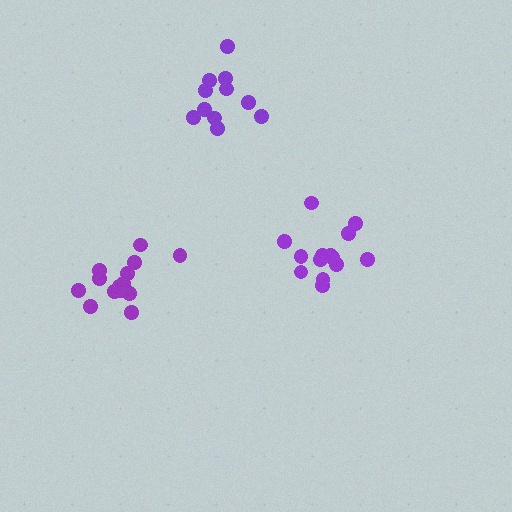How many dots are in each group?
Group 1: 15 dots, Group 2: 14 dots, Group 3: 11 dots (40 total).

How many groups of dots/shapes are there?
There are 3 groups.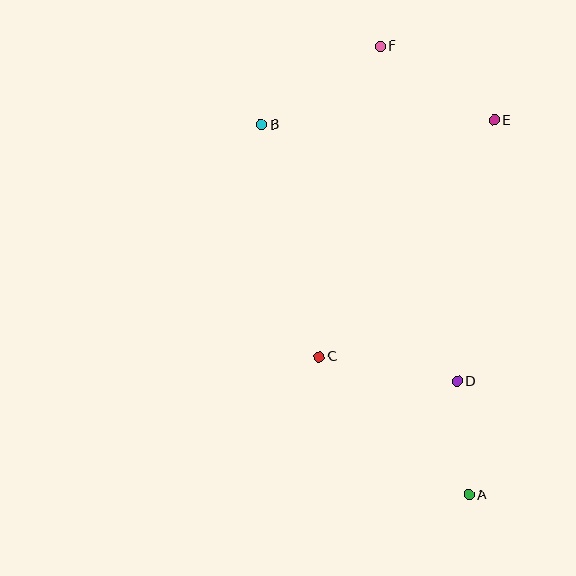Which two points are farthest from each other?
Points A and F are farthest from each other.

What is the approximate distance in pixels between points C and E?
The distance between C and E is approximately 294 pixels.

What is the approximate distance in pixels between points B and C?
The distance between B and C is approximately 239 pixels.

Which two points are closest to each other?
Points A and D are closest to each other.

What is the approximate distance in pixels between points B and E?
The distance between B and E is approximately 233 pixels.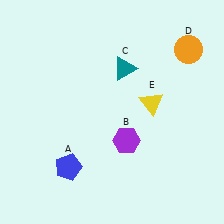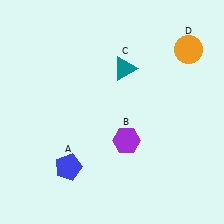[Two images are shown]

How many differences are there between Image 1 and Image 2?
There is 1 difference between the two images.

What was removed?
The yellow triangle (E) was removed in Image 2.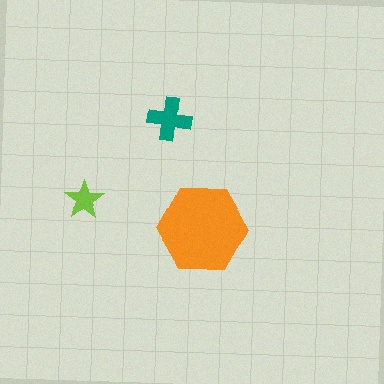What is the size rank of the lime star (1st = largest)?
3rd.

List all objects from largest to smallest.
The orange hexagon, the teal cross, the lime star.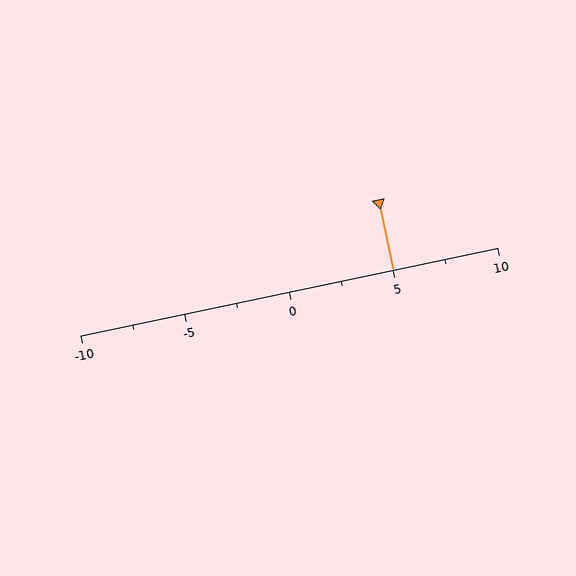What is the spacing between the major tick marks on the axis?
The major ticks are spaced 5 apart.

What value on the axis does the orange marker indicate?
The marker indicates approximately 5.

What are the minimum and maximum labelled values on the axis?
The axis runs from -10 to 10.